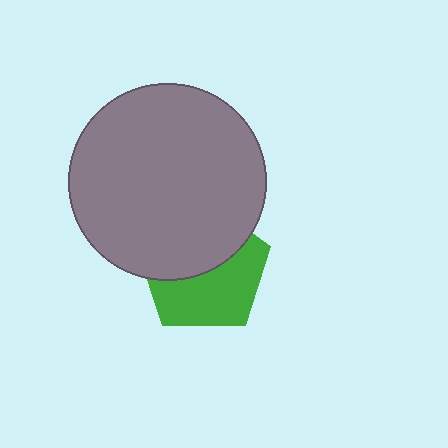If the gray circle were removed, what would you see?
You would see the complete green pentagon.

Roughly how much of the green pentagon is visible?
About half of it is visible (roughly 51%).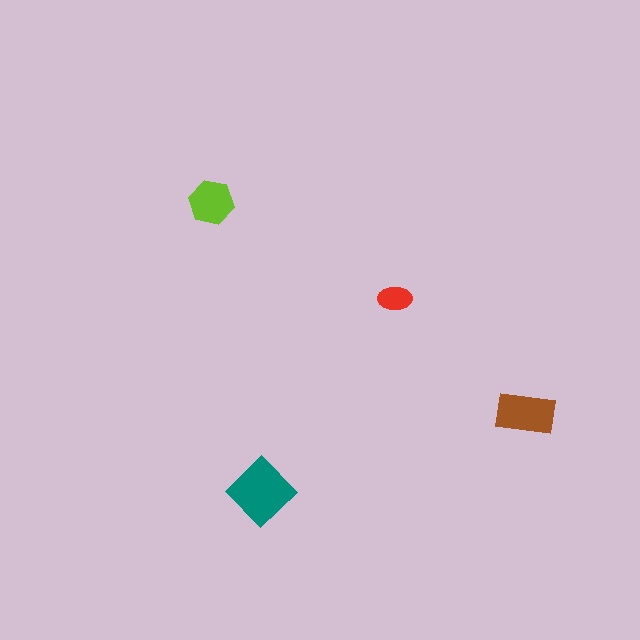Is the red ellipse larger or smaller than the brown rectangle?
Smaller.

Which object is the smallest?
The red ellipse.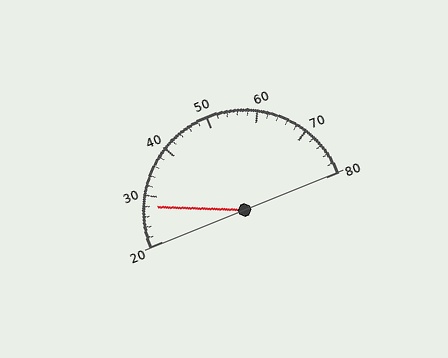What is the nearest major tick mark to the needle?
The nearest major tick mark is 30.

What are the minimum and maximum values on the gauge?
The gauge ranges from 20 to 80.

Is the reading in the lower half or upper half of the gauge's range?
The reading is in the lower half of the range (20 to 80).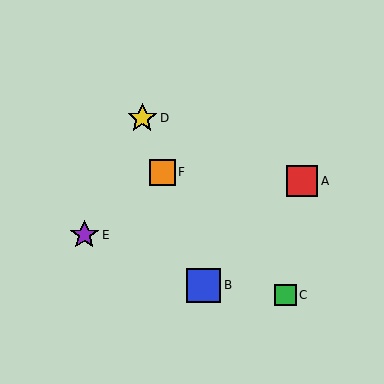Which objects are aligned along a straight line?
Objects B, D, F are aligned along a straight line.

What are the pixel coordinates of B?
Object B is at (204, 285).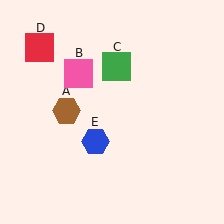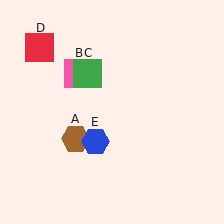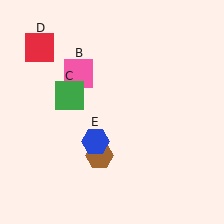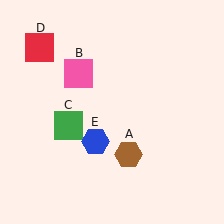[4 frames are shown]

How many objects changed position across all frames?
2 objects changed position: brown hexagon (object A), green square (object C).